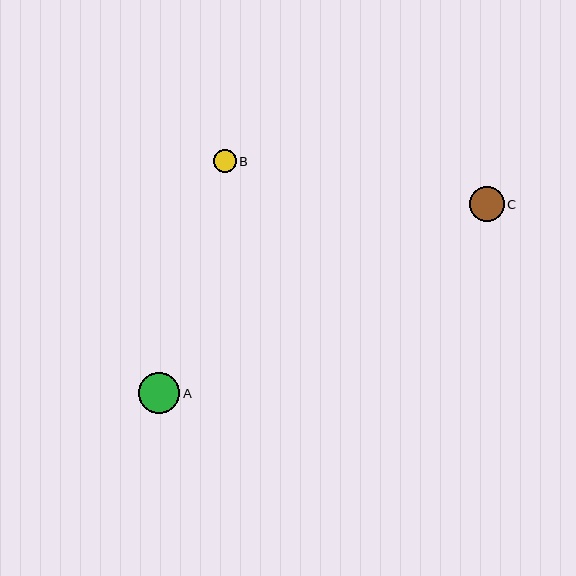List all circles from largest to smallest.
From largest to smallest: A, C, B.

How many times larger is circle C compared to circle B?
Circle C is approximately 1.5 times the size of circle B.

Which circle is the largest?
Circle A is the largest with a size of approximately 42 pixels.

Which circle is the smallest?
Circle B is the smallest with a size of approximately 23 pixels.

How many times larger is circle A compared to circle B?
Circle A is approximately 1.8 times the size of circle B.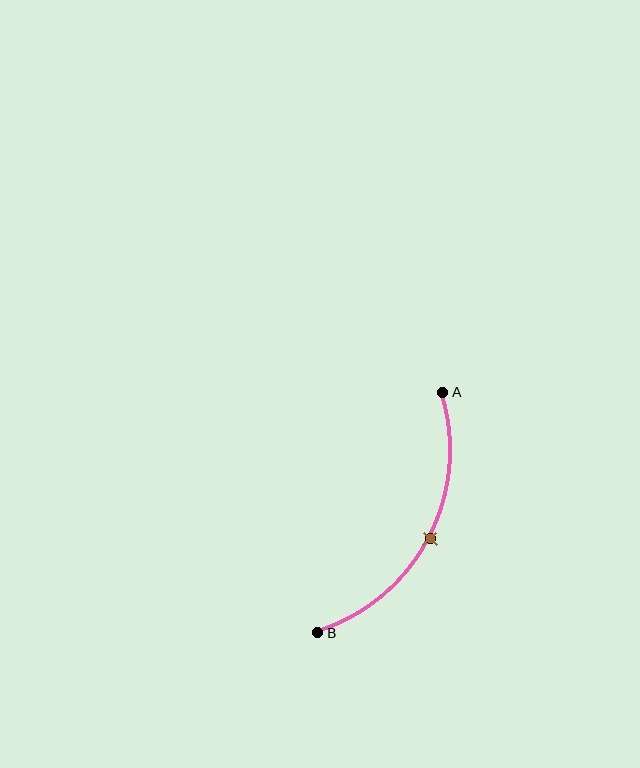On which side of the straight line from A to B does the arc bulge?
The arc bulges to the right of the straight line connecting A and B.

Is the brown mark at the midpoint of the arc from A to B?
Yes. The brown mark lies on the arc at equal arc-length from both A and B — it is the arc midpoint.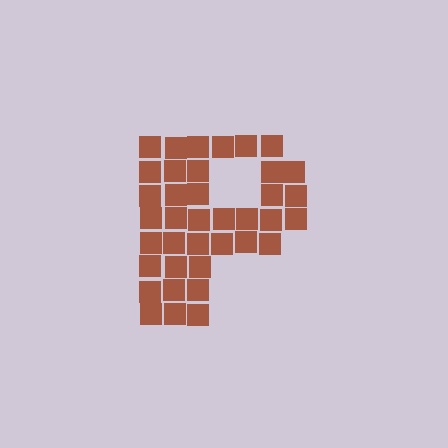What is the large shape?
The large shape is the letter P.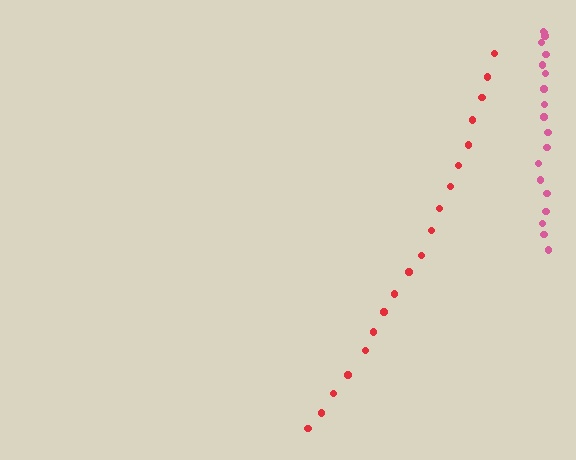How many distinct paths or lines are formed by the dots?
There are 2 distinct paths.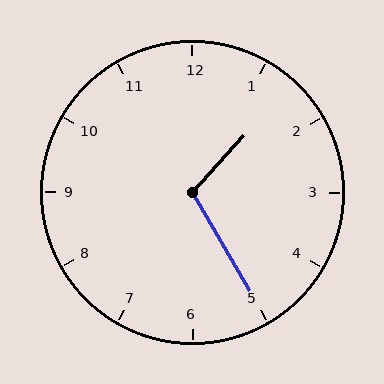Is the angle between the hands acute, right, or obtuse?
It is obtuse.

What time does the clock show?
1:25.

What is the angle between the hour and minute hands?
Approximately 108 degrees.